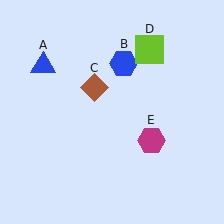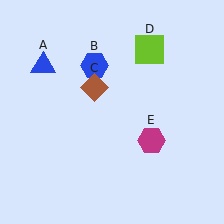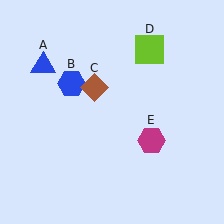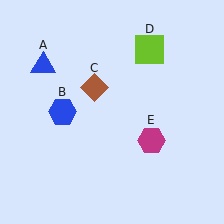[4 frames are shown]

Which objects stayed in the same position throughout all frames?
Blue triangle (object A) and brown diamond (object C) and lime square (object D) and magenta hexagon (object E) remained stationary.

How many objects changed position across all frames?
1 object changed position: blue hexagon (object B).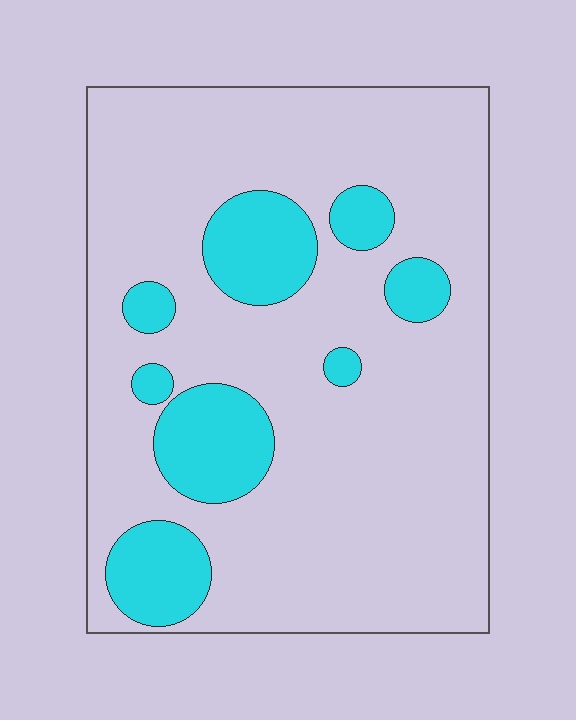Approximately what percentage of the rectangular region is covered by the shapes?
Approximately 20%.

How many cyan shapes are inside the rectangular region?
8.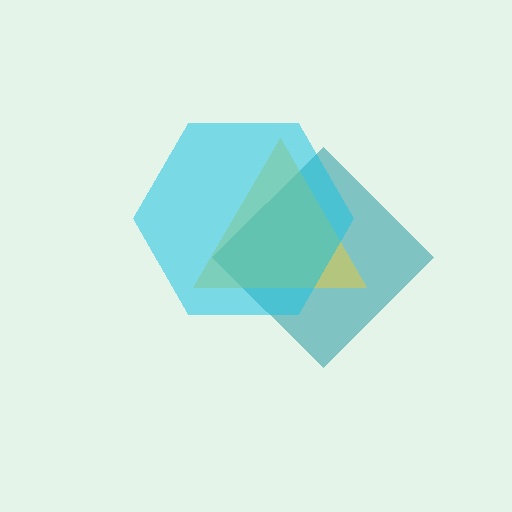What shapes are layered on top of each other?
The layered shapes are: a teal diamond, a yellow triangle, a cyan hexagon.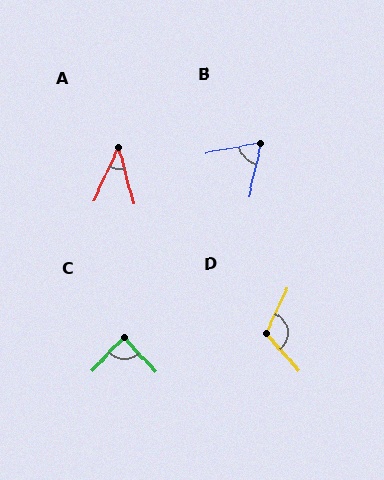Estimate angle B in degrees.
Approximately 68 degrees.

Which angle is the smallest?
A, at approximately 41 degrees.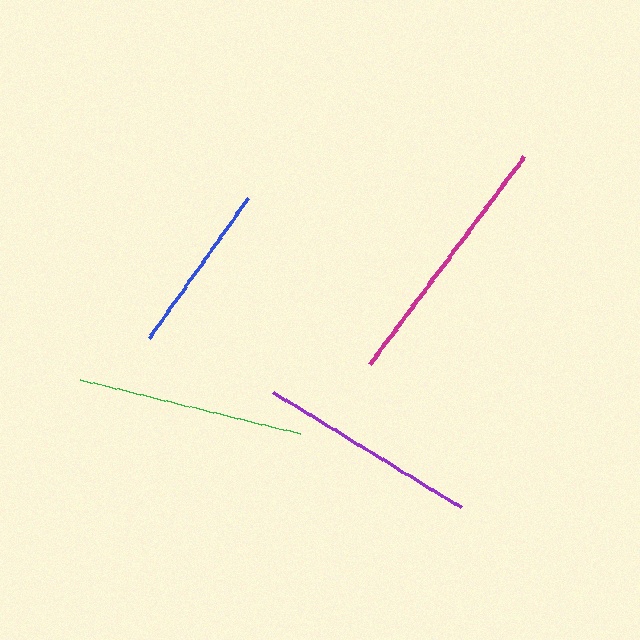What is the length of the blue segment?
The blue segment is approximately 172 pixels long.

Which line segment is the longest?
The magenta line is the longest at approximately 259 pixels.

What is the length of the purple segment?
The purple segment is approximately 220 pixels long.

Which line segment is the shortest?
The blue line is the shortest at approximately 172 pixels.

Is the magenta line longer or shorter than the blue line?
The magenta line is longer than the blue line.